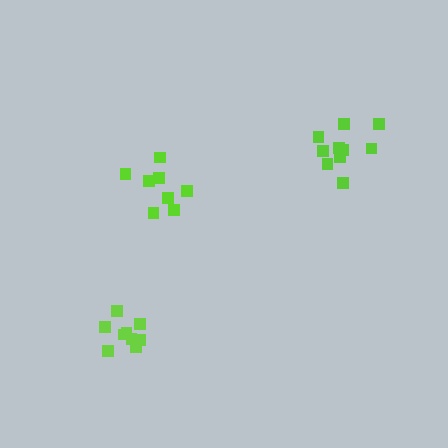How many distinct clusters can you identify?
There are 3 distinct clusters.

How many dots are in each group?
Group 1: 10 dots, Group 2: 8 dots, Group 3: 9 dots (27 total).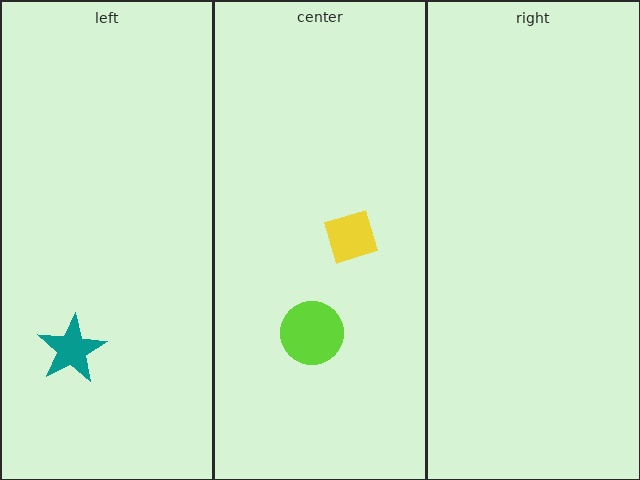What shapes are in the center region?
The yellow square, the lime circle.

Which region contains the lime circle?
The center region.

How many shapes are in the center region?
2.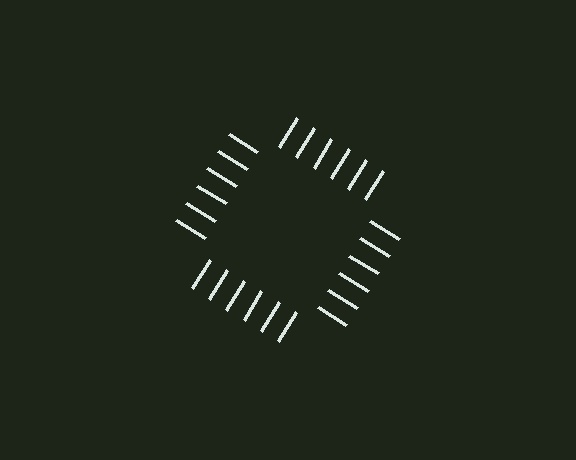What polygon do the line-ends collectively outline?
An illusory square — the line segments terminate on its edges but no continuous stroke is drawn.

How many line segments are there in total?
24 — 6 along each of the 4 edges.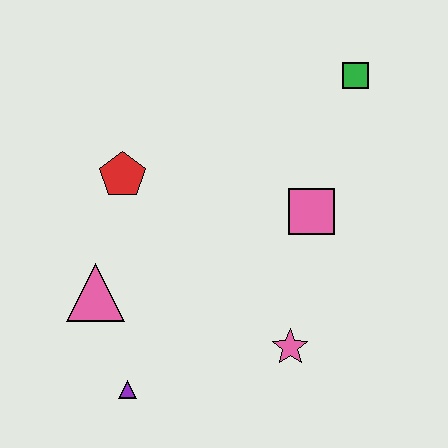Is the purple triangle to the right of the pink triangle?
Yes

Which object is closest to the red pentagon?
The pink triangle is closest to the red pentagon.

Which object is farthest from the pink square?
The purple triangle is farthest from the pink square.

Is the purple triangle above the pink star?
No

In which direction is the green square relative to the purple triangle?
The green square is above the purple triangle.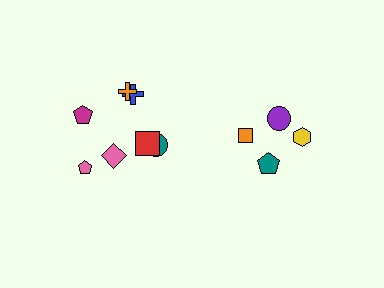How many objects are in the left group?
There are 7 objects.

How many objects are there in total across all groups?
There are 11 objects.